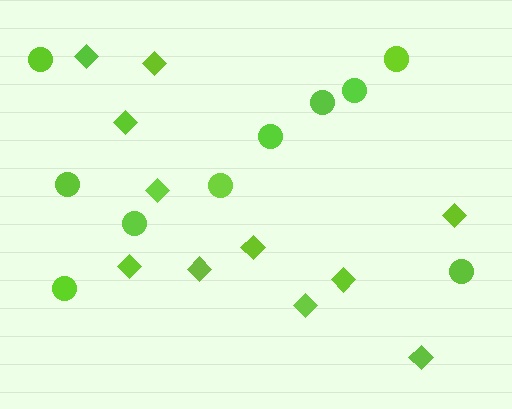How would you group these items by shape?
There are 2 groups: one group of diamonds (11) and one group of circles (10).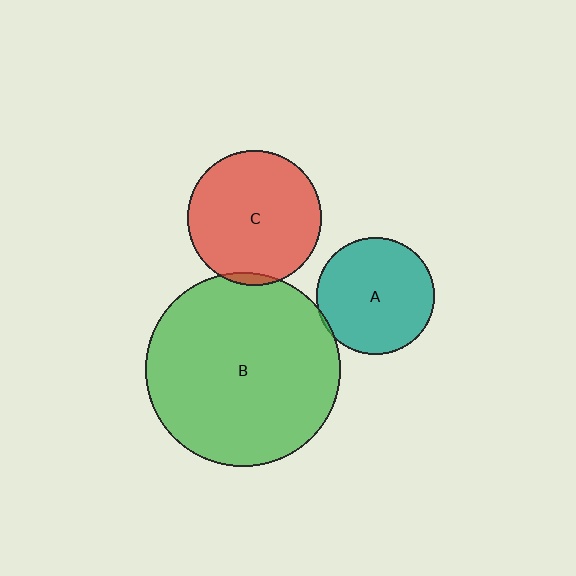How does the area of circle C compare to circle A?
Approximately 1.3 times.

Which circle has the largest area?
Circle B (green).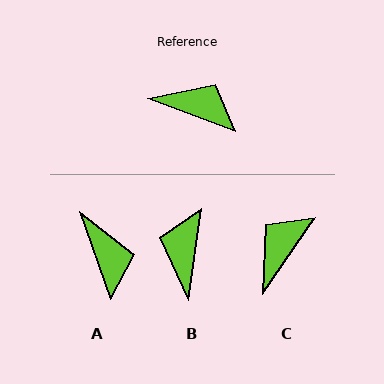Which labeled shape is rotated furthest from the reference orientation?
B, about 102 degrees away.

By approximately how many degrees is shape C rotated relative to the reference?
Approximately 76 degrees counter-clockwise.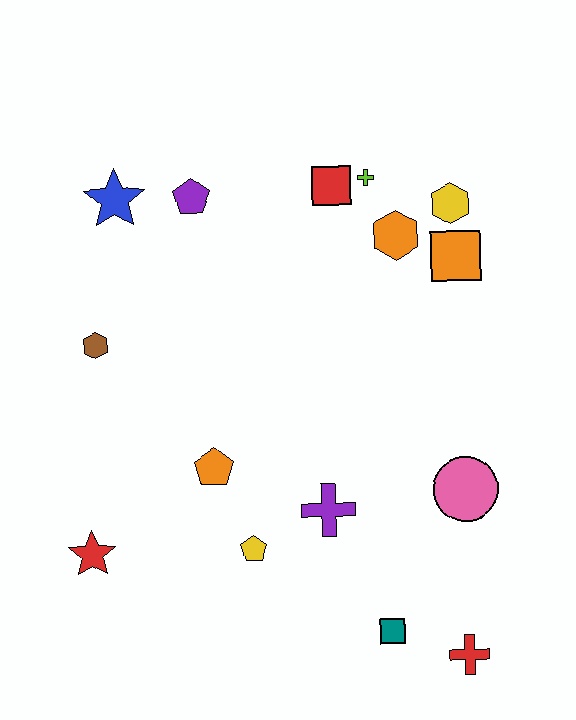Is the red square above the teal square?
Yes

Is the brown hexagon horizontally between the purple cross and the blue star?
No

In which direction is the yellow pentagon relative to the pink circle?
The yellow pentagon is to the left of the pink circle.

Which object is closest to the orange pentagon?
The yellow pentagon is closest to the orange pentagon.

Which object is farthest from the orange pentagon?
The yellow hexagon is farthest from the orange pentagon.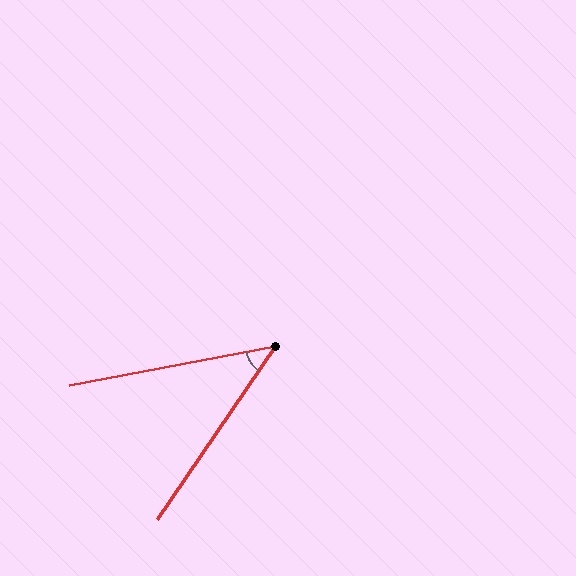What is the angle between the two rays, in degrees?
Approximately 45 degrees.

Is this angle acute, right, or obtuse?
It is acute.